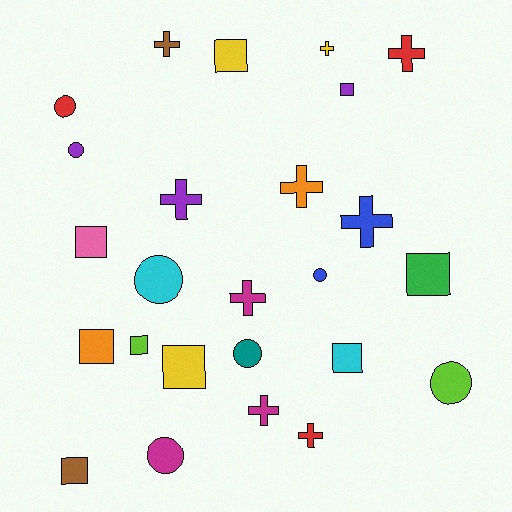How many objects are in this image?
There are 25 objects.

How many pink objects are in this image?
There is 1 pink object.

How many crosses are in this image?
There are 9 crosses.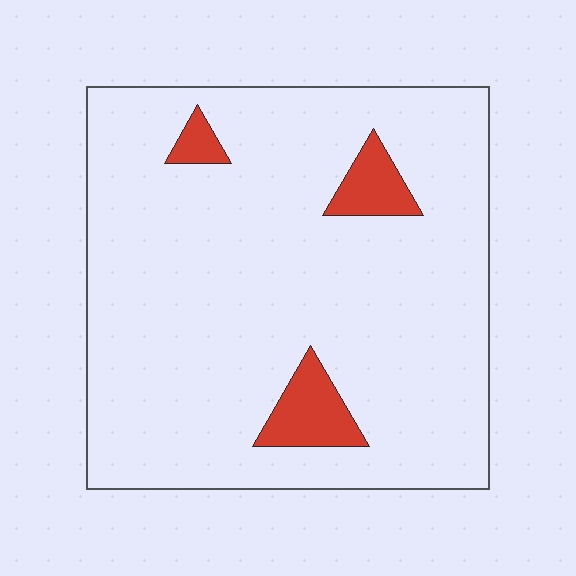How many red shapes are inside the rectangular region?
3.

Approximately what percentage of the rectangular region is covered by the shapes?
Approximately 10%.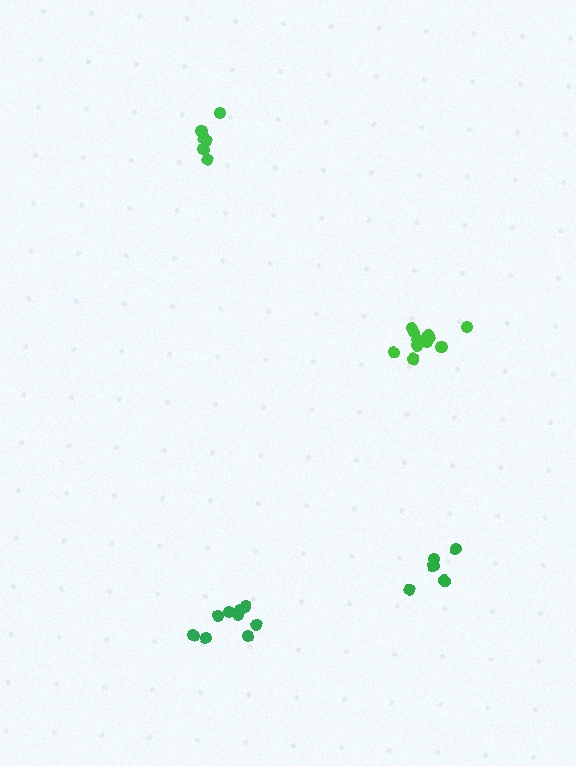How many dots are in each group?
Group 1: 11 dots, Group 2: 9 dots, Group 3: 5 dots, Group 4: 6 dots (31 total).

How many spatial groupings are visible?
There are 4 spatial groupings.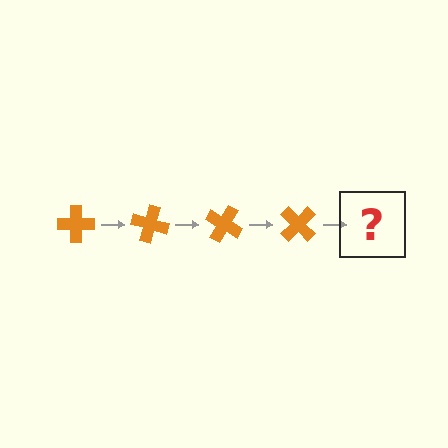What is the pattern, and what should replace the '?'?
The pattern is that the cross rotates 15 degrees each step. The '?' should be an orange cross rotated 60 degrees.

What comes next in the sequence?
The next element should be an orange cross rotated 60 degrees.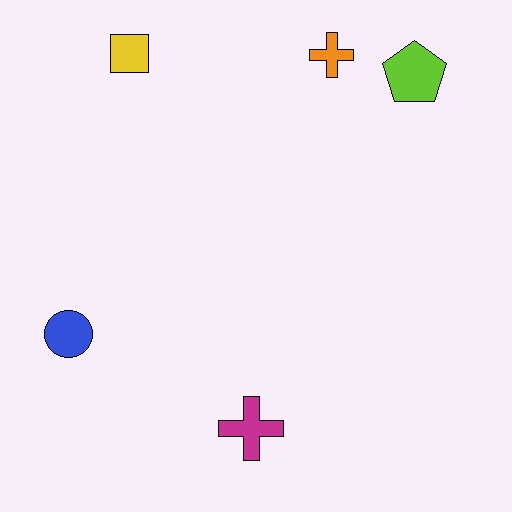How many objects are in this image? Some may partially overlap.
There are 5 objects.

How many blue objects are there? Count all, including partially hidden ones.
There is 1 blue object.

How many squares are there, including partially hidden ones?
There is 1 square.